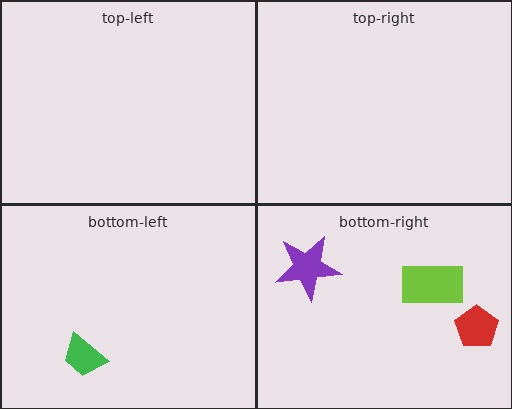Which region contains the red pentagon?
The bottom-right region.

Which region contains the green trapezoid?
The bottom-left region.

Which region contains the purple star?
The bottom-right region.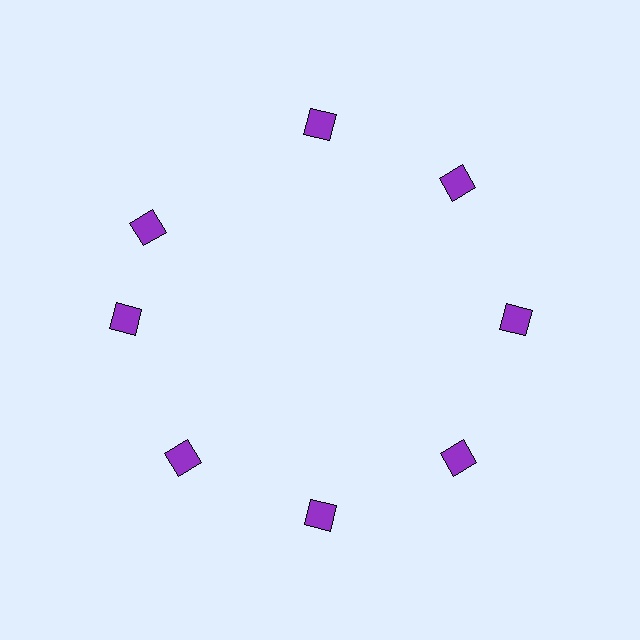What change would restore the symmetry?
The symmetry would be restored by rotating it back into even spacing with its neighbors so that all 8 diamonds sit at equal angles and equal distance from the center.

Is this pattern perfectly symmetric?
No. The 8 purple diamonds are arranged in a ring, but one element near the 10 o'clock position is rotated out of alignment along the ring, breaking the 8-fold rotational symmetry.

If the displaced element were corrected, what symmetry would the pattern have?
It would have 8-fold rotational symmetry — the pattern would map onto itself every 45 degrees.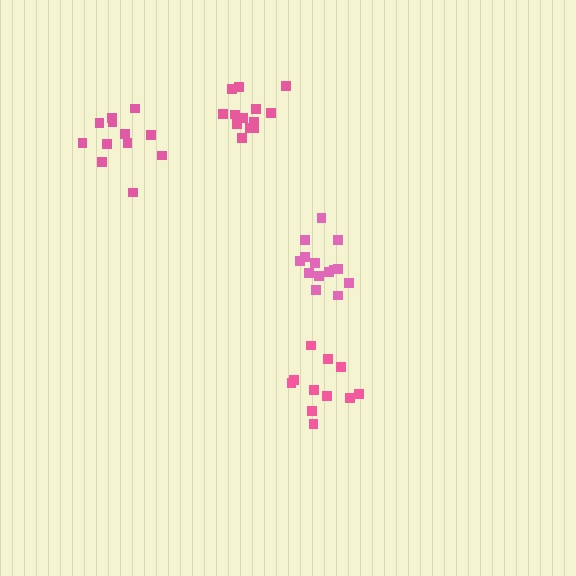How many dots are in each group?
Group 1: 11 dots, Group 2: 14 dots, Group 3: 14 dots, Group 4: 12 dots (51 total).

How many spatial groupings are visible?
There are 4 spatial groupings.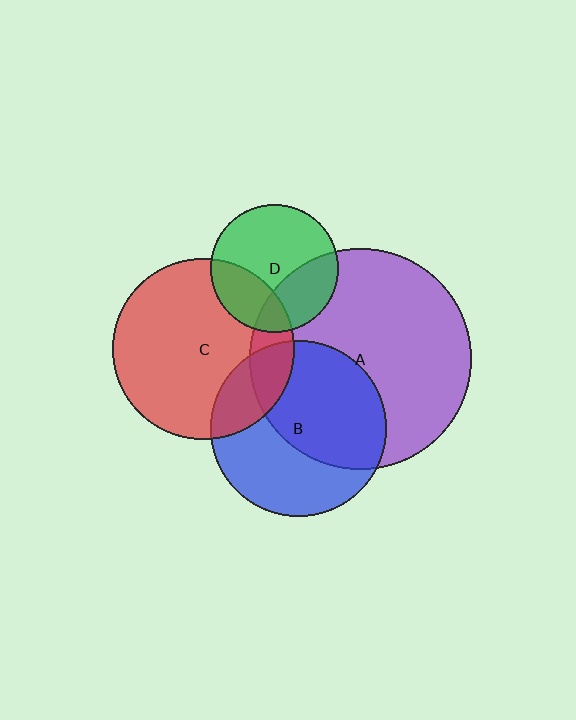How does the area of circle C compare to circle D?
Approximately 2.0 times.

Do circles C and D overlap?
Yes.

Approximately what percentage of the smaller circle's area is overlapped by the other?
Approximately 30%.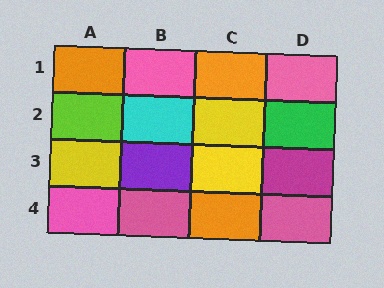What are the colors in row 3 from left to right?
Yellow, purple, yellow, magenta.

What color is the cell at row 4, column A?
Pink.